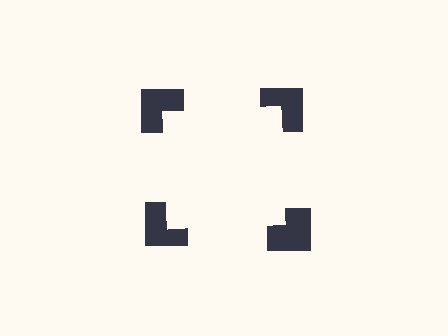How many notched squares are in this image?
There are 4 — one at each vertex of the illusory square.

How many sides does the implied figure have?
4 sides.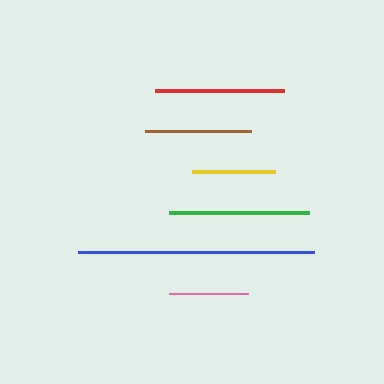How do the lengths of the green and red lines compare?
The green and red lines are approximately the same length.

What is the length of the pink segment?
The pink segment is approximately 79 pixels long.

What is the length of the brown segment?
The brown segment is approximately 105 pixels long.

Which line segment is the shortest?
The pink line is the shortest at approximately 79 pixels.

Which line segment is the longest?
The blue line is the longest at approximately 236 pixels.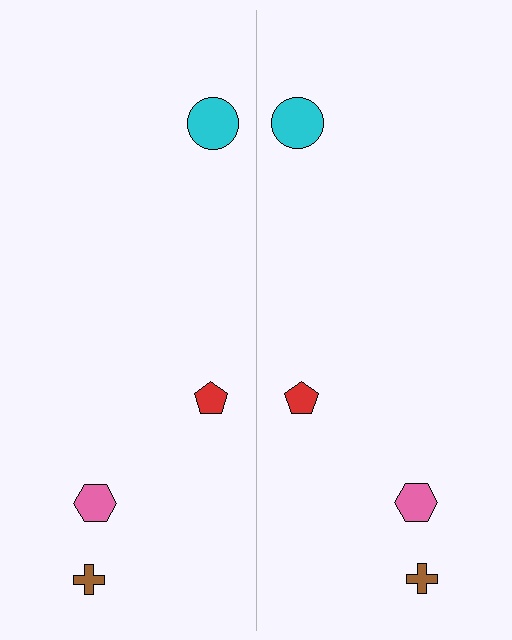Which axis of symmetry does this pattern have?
The pattern has a vertical axis of symmetry running through the center of the image.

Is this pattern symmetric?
Yes, this pattern has bilateral (reflection) symmetry.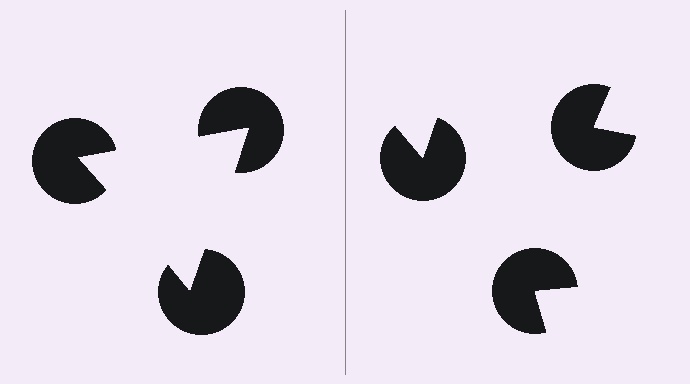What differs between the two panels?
The pac-man discs are positioned identically on both sides; only the wedge orientations differ. On the left they align to a triangle; on the right they are misaligned.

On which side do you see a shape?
An illusory triangle appears on the left side. On the right side the wedge cuts are rotated, so no coherent shape forms.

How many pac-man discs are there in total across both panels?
6 — 3 on each side.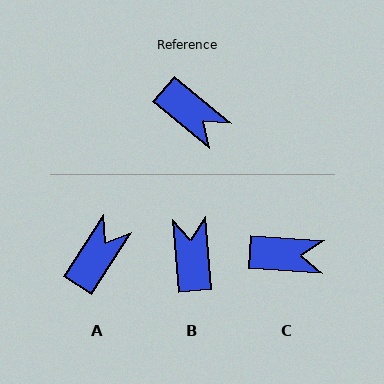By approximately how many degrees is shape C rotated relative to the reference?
Approximately 36 degrees counter-clockwise.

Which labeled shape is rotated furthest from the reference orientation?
B, about 135 degrees away.